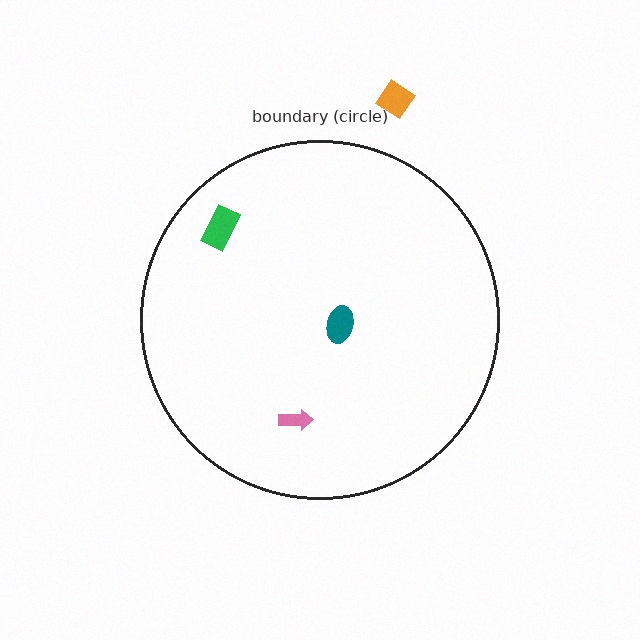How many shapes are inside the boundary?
3 inside, 1 outside.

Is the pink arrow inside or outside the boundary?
Inside.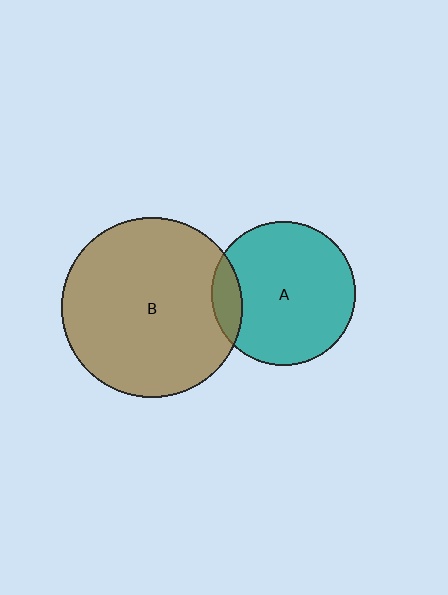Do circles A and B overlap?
Yes.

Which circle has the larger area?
Circle B (brown).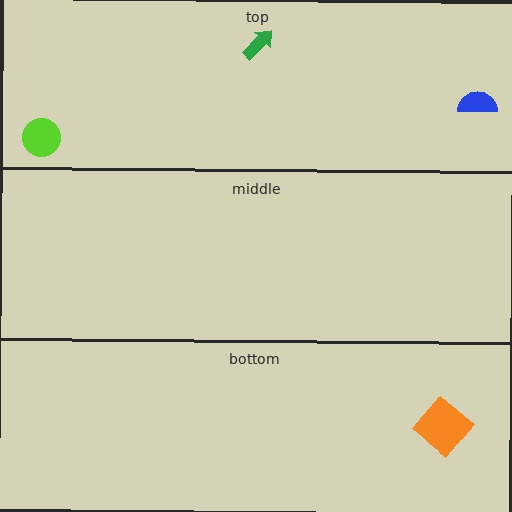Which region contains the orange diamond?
The bottom region.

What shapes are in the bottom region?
The orange diamond.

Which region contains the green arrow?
The top region.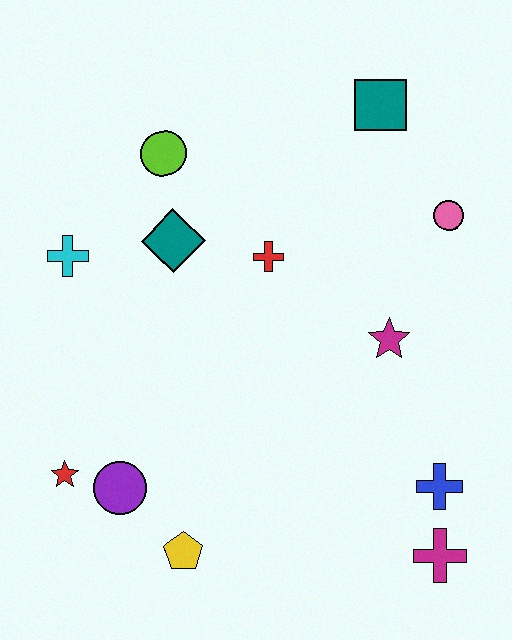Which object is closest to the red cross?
The teal diamond is closest to the red cross.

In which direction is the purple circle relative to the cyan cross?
The purple circle is below the cyan cross.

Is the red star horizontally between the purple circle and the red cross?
No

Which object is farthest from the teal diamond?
The magenta cross is farthest from the teal diamond.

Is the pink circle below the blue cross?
No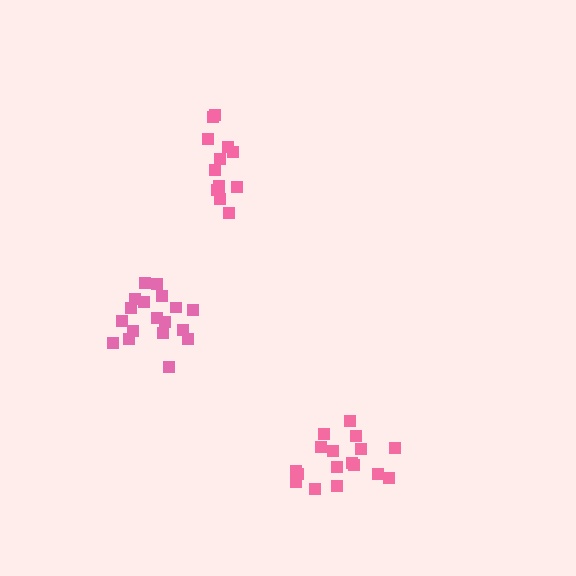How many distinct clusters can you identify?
There are 3 distinct clusters.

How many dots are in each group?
Group 1: 18 dots, Group 2: 17 dots, Group 3: 13 dots (48 total).